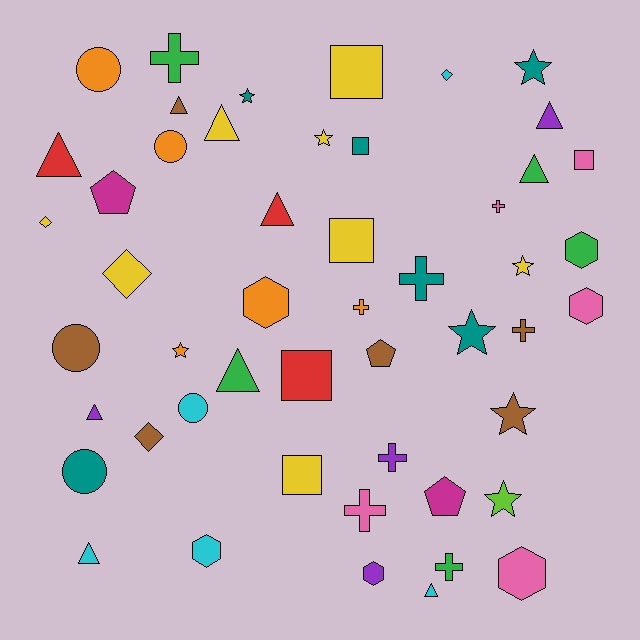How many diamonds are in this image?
There are 4 diamonds.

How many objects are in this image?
There are 50 objects.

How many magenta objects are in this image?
There are 2 magenta objects.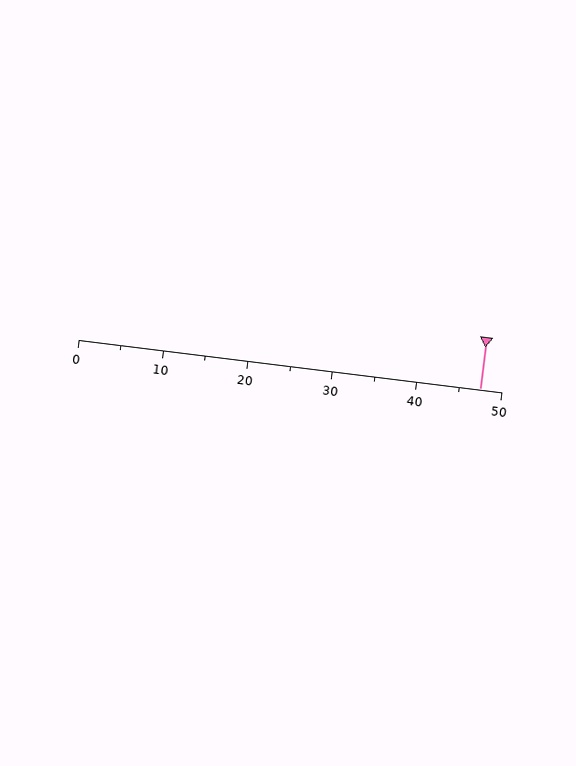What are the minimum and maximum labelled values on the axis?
The axis runs from 0 to 50.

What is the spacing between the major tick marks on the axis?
The major ticks are spaced 10 apart.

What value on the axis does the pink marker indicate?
The marker indicates approximately 47.5.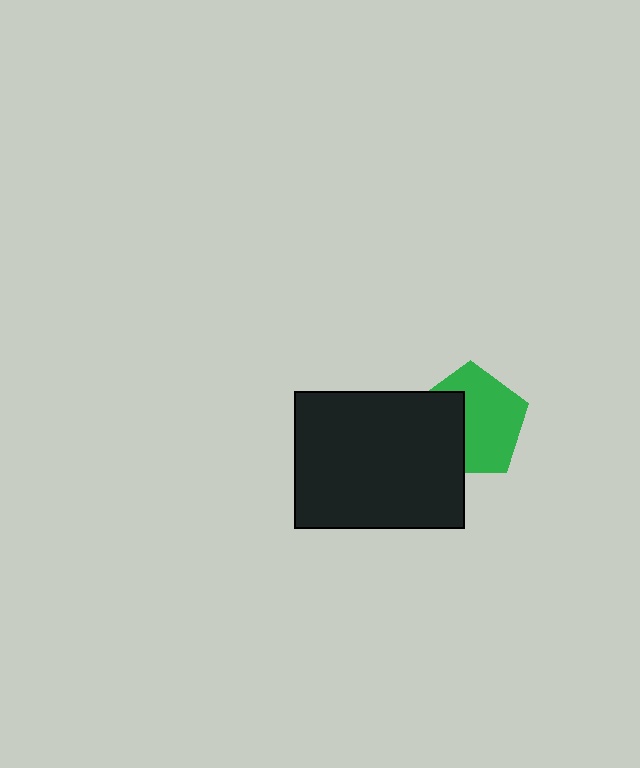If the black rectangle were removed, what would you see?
You would see the complete green pentagon.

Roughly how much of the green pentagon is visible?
About half of it is visible (roughly 62%).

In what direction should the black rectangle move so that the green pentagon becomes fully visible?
The black rectangle should move left. That is the shortest direction to clear the overlap and leave the green pentagon fully visible.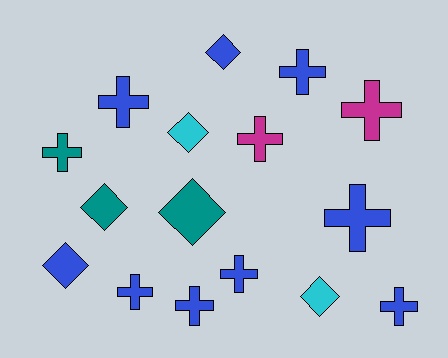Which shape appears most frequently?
Cross, with 10 objects.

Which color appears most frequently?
Blue, with 9 objects.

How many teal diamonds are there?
There are 2 teal diamonds.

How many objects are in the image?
There are 16 objects.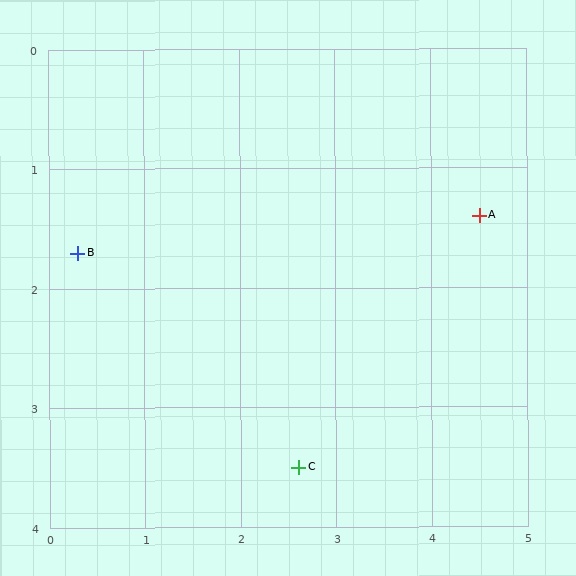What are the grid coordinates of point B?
Point B is at approximately (0.3, 1.7).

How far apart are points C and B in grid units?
Points C and B are about 2.9 grid units apart.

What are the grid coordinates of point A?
Point A is at approximately (4.5, 1.4).